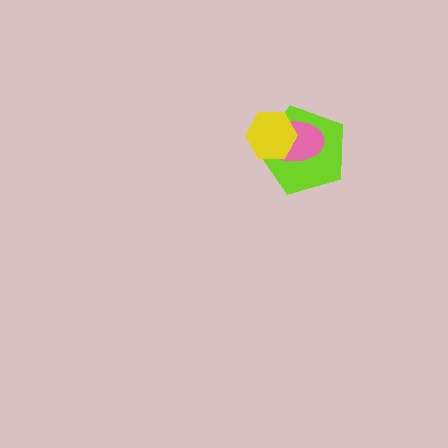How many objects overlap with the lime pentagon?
2 objects overlap with the lime pentagon.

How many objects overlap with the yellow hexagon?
2 objects overlap with the yellow hexagon.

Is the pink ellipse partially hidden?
Yes, it is partially covered by another shape.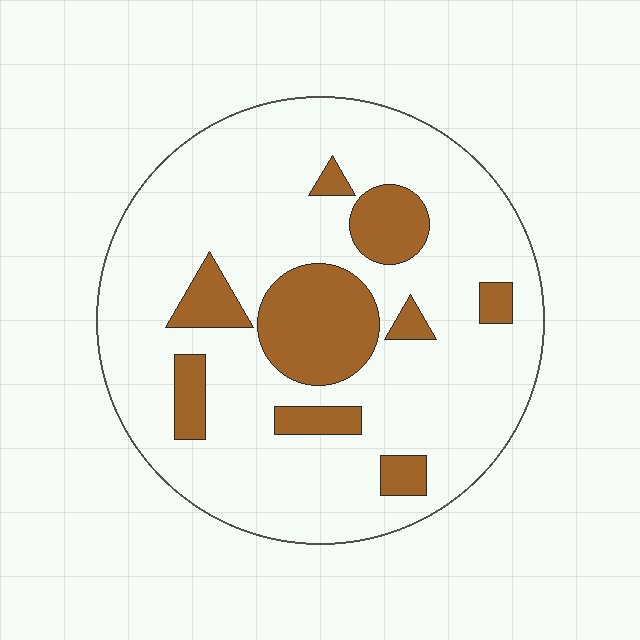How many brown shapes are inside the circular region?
9.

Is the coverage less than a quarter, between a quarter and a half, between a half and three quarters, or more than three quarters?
Less than a quarter.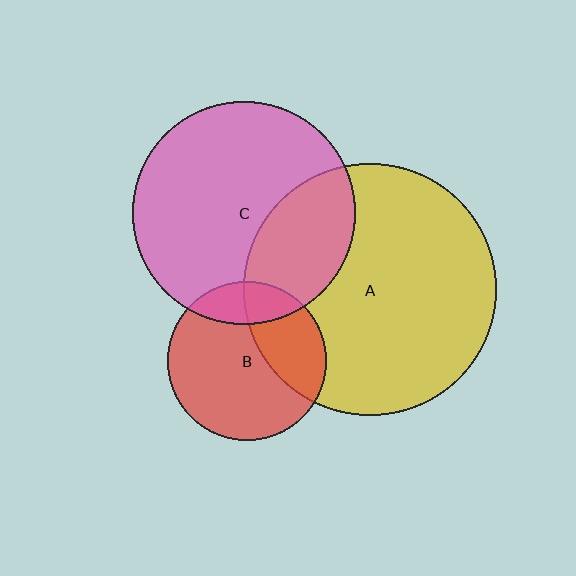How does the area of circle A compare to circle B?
Approximately 2.5 times.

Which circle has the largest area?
Circle A (yellow).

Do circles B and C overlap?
Yes.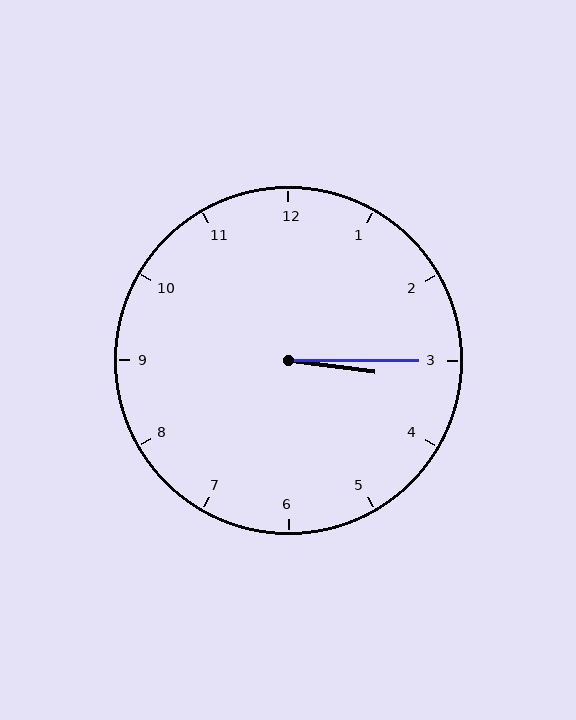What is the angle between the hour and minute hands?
Approximately 8 degrees.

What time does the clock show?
3:15.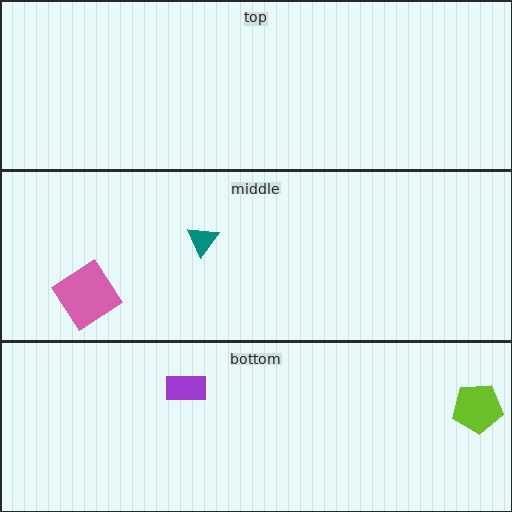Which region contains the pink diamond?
The middle region.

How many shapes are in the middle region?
2.